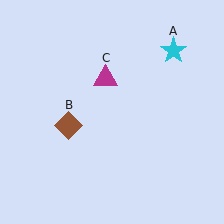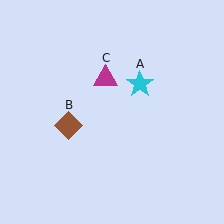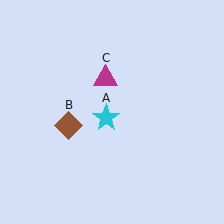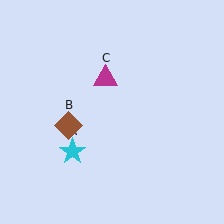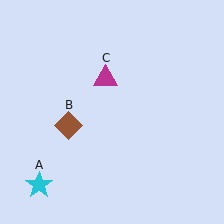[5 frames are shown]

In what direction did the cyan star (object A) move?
The cyan star (object A) moved down and to the left.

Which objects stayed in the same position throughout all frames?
Brown diamond (object B) and magenta triangle (object C) remained stationary.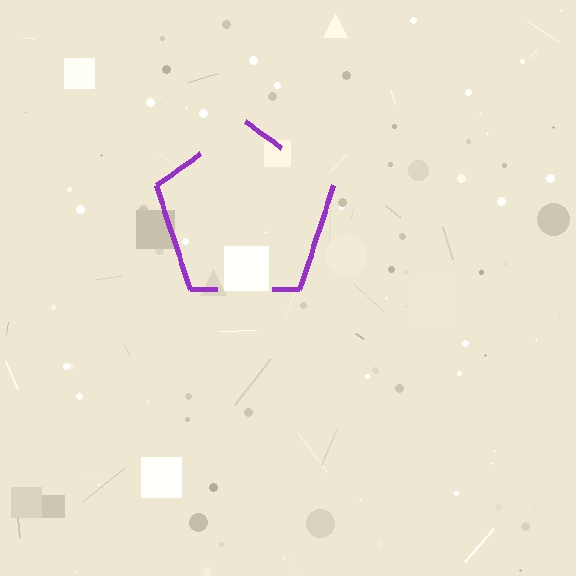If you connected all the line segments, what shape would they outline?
They would outline a pentagon.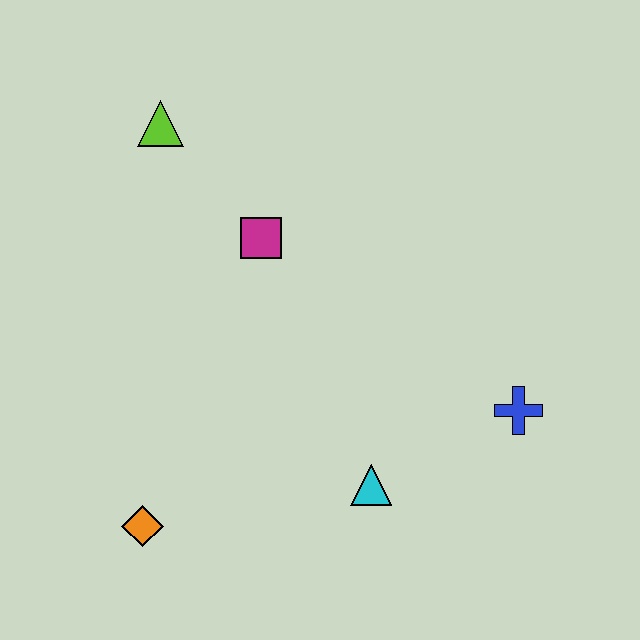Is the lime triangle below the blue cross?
No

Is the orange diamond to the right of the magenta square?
No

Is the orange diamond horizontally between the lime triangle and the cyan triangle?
No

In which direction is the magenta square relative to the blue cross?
The magenta square is to the left of the blue cross.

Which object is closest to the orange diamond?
The cyan triangle is closest to the orange diamond.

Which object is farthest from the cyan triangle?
The lime triangle is farthest from the cyan triangle.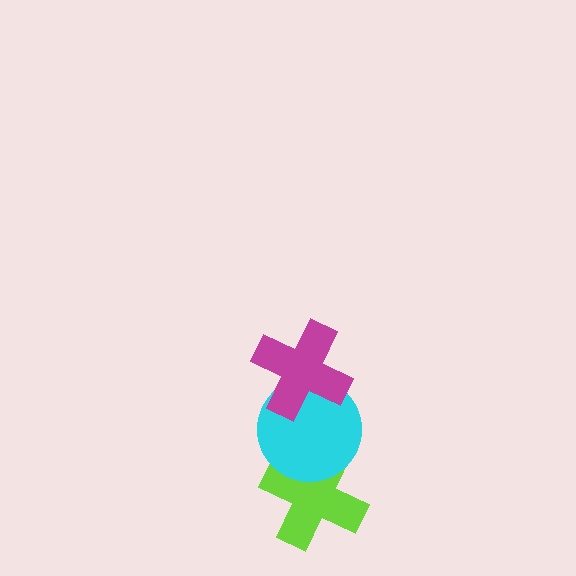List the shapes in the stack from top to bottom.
From top to bottom: the magenta cross, the cyan circle, the lime cross.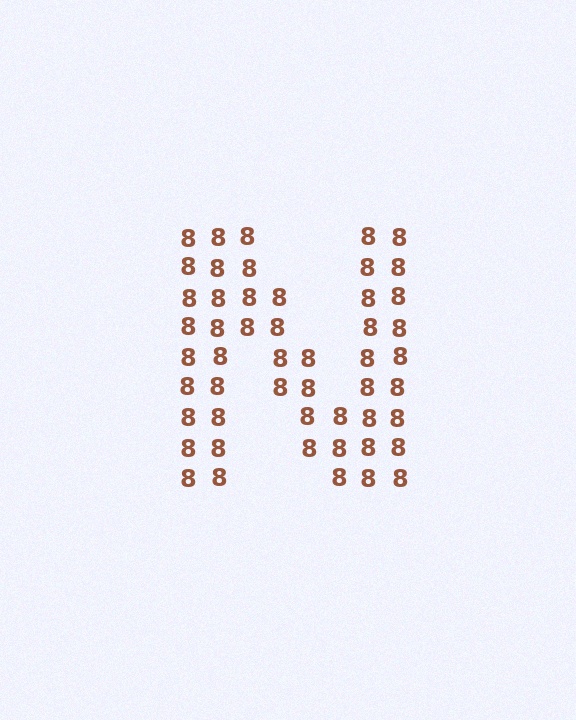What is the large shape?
The large shape is the letter N.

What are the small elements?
The small elements are digit 8's.